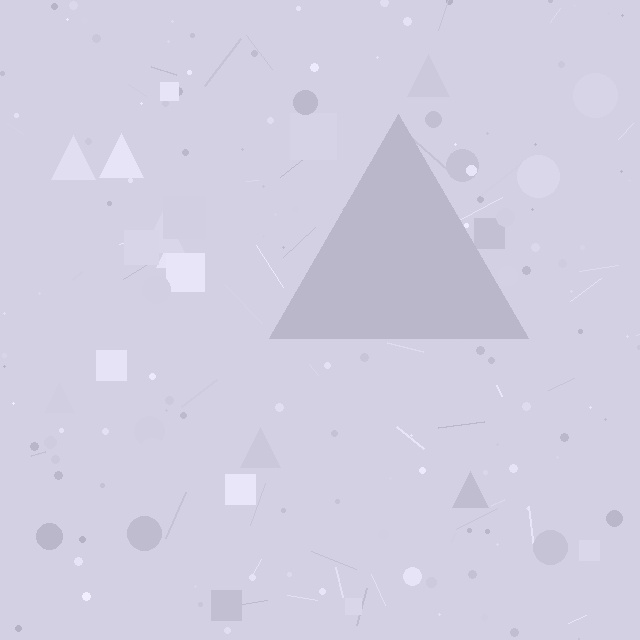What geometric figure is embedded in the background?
A triangle is embedded in the background.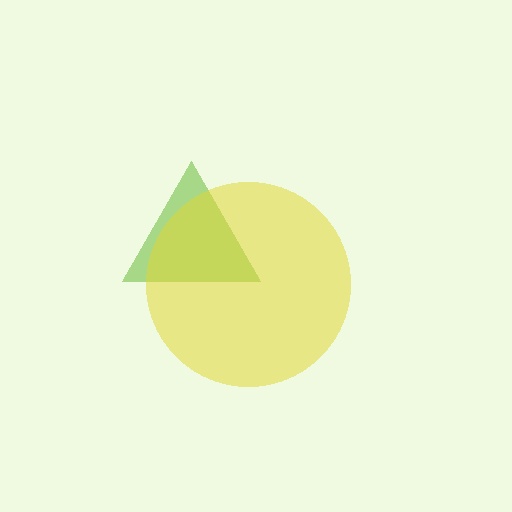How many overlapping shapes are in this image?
There are 2 overlapping shapes in the image.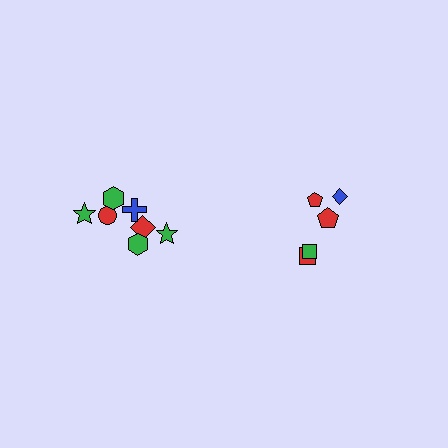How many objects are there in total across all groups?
There are 12 objects.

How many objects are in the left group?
There are 7 objects.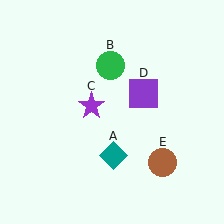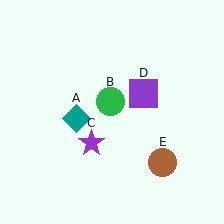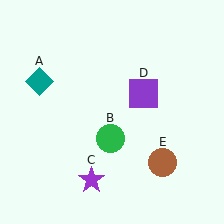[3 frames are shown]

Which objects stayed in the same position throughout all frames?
Purple square (object D) and brown circle (object E) remained stationary.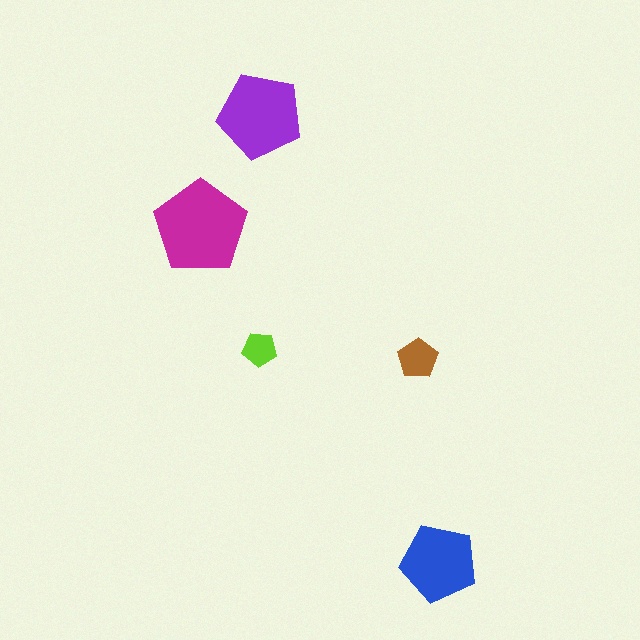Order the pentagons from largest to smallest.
the magenta one, the purple one, the blue one, the brown one, the lime one.